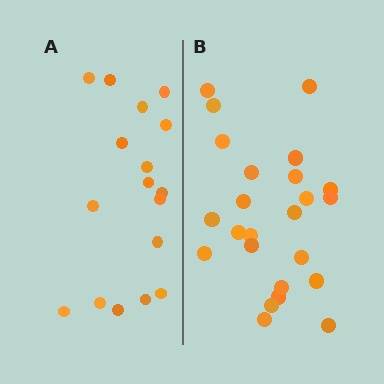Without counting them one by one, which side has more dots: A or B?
Region B (the right region) has more dots.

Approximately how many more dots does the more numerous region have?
Region B has roughly 8 or so more dots than region A.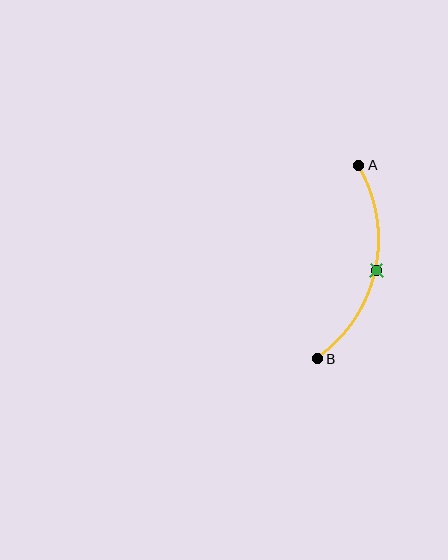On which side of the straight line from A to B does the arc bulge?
The arc bulges to the right of the straight line connecting A and B.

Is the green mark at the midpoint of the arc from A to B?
Yes. The green mark lies on the arc at equal arc-length from both A and B — it is the arc midpoint.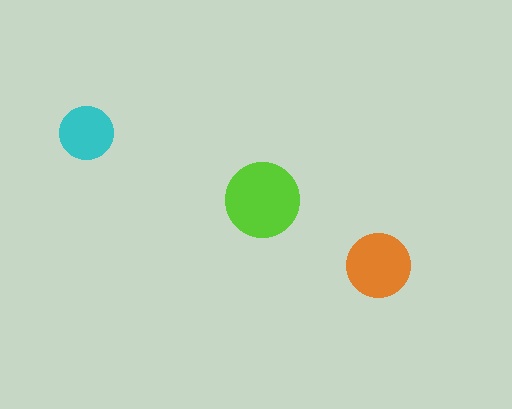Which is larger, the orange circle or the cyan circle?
The orange one.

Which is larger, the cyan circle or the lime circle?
The lime one.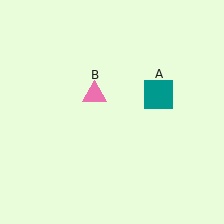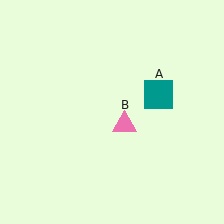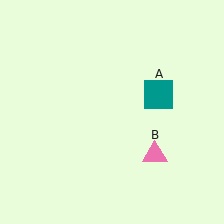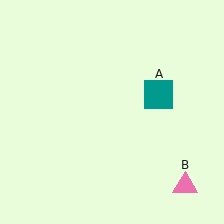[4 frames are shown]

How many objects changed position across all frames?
1 object changed position: pink triangle (object B).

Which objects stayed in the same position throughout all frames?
Teal square (object A) remained stationary.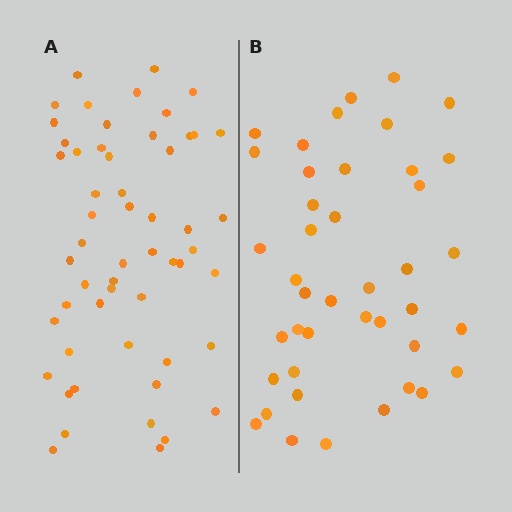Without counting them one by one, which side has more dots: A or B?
Region A (the left region) has more dots.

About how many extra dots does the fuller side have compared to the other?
Region A has approximately 15 more dots than region B.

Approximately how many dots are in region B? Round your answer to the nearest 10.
About 40 dots. (The exact count is 42, which rounds to 40.)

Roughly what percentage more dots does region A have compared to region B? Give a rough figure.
About 30% more.